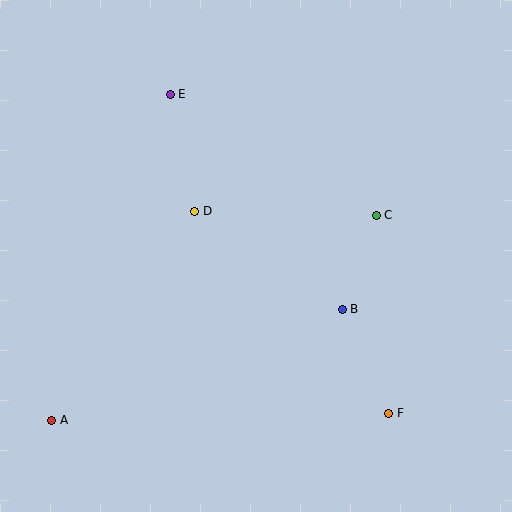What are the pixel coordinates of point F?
Point F is at (389, 413).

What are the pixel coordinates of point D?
Point D is at (195, 211).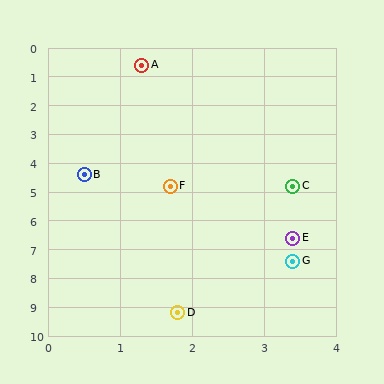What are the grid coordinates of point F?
Point F is at approximately (1.7, 4.8).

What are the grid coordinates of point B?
Point B is at approximately (0.5, 4.4).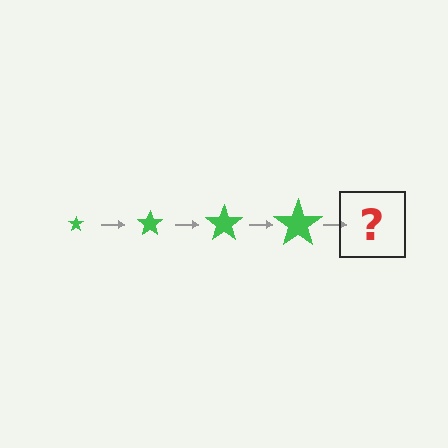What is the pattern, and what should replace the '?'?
The pattern is that the star gets progressively larger each step. The '?' should be a green star, larger than the previous one.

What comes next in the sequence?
The next element should be a green star, larger than the previous one.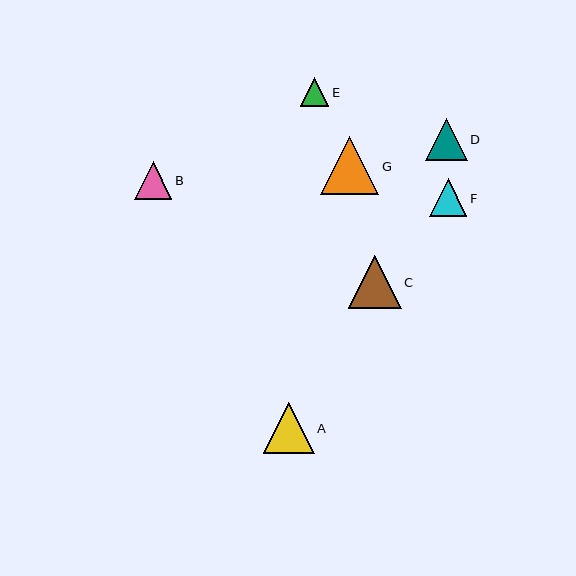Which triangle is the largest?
Triangle G is the largest with a size of approximately 58 pixels.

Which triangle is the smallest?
Triangle E is the smallest with a size of approximately 29 pixels.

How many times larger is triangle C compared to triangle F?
Triangle C is approximately 1.4 times the size of triangle F.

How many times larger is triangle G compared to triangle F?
Triangle G is approximately 1.6 times the size of triangle F.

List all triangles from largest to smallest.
From largest to smallest: G, C, A, D, B, F, E.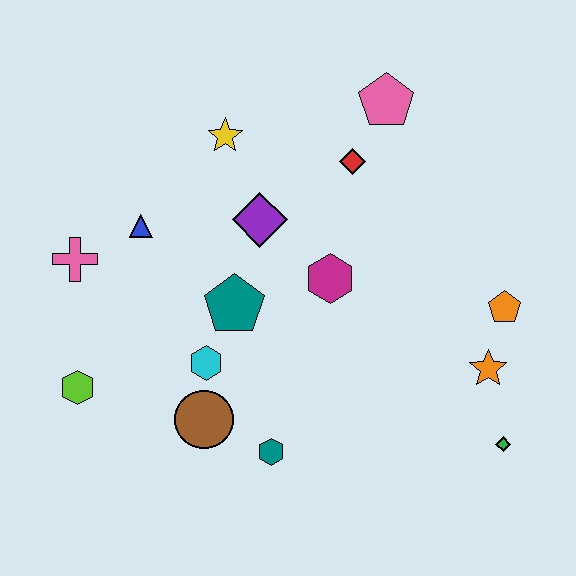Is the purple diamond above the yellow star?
No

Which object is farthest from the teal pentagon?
The green diamond is farthest from the teal pentagon.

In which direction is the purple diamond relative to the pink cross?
The purple diamond is to the right of the pink cross.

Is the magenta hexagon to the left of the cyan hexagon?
No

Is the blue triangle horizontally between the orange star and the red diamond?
No